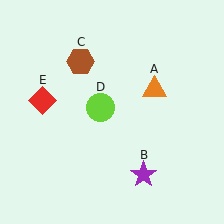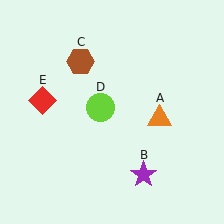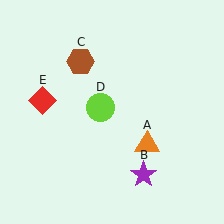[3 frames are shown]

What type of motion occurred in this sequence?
The orange triangle (object A) rotated clockwise around the center of the scene.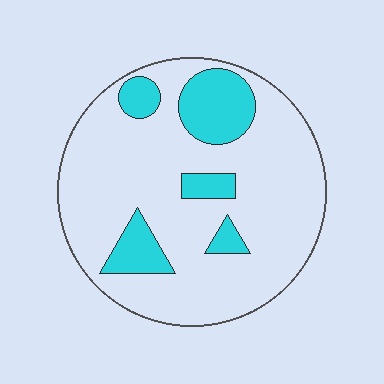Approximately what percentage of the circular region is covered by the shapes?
Approximately 20%.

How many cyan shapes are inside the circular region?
5.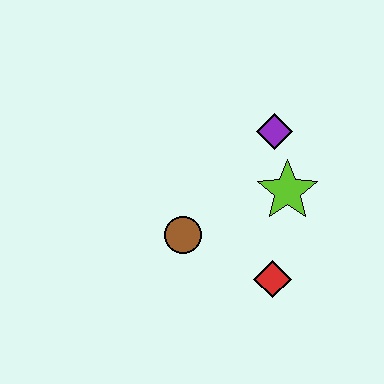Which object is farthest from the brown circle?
The purple diamond is farthest from the brown circle.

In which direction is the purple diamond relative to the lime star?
The purple diamond is above the lime star.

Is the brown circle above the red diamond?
Yes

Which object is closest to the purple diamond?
The lime star is closest to the purple diamond.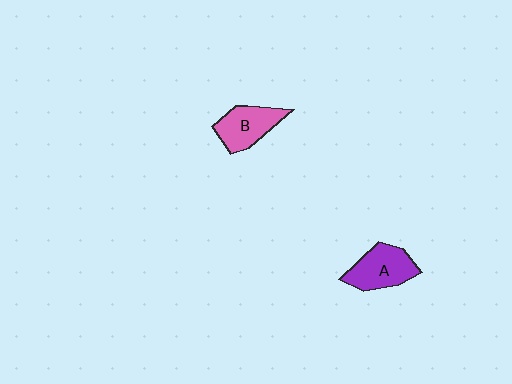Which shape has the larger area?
Shape A (purple).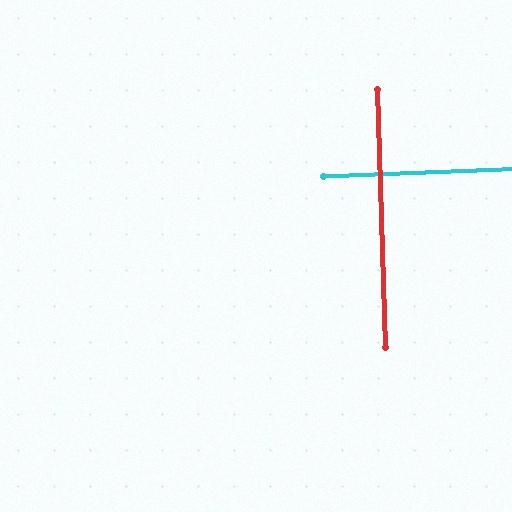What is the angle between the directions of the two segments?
Approximately 90 degrees.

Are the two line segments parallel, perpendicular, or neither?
Perpendicular — they meet at approximately 90°.